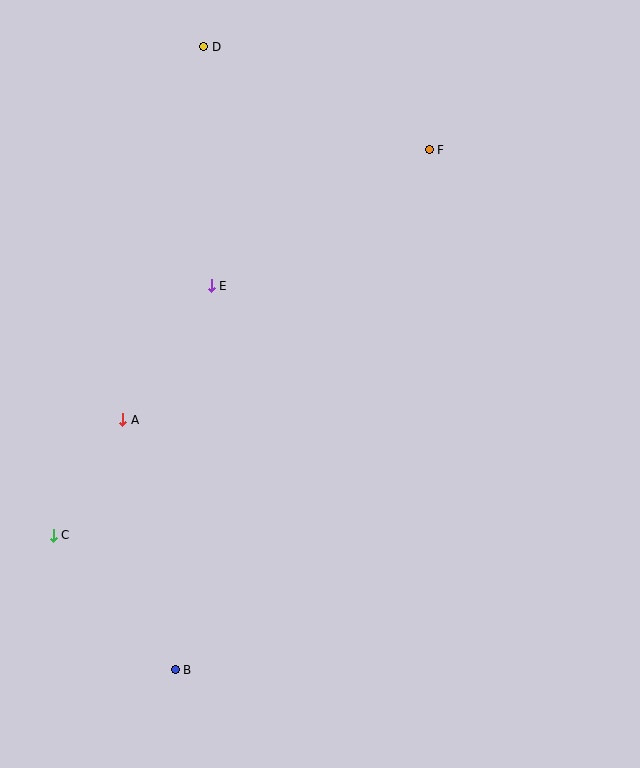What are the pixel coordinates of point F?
Point F is at (429, 150).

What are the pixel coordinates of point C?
Point C is at (53, 535).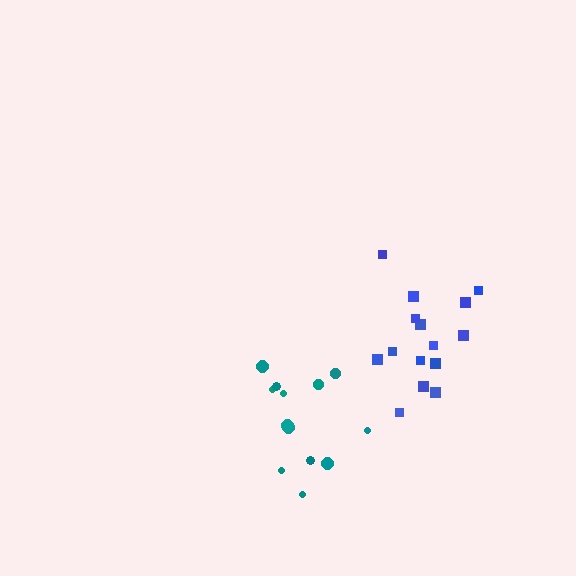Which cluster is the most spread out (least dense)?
Teal.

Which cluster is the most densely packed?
Blue.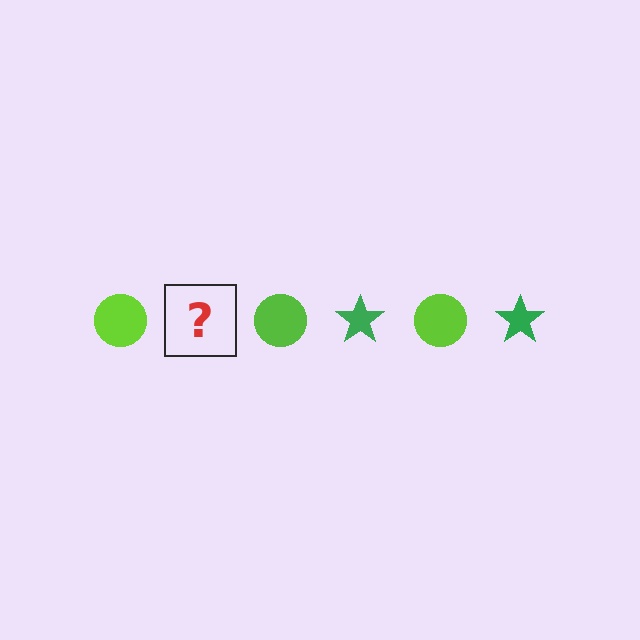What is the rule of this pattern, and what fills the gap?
The rule is that the pattern alternates between lime circle and green star. The gap should be filled with a green star.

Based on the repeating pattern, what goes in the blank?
The blank should be a green star.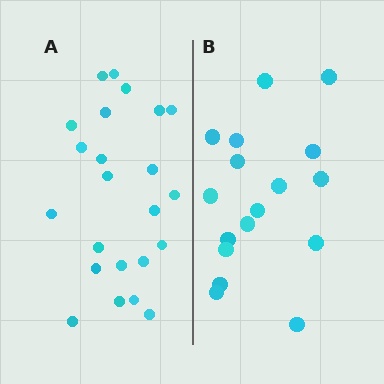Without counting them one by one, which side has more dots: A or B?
Region A (the left region) has more dots.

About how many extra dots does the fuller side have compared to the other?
Region A has about 6 more dots than region B.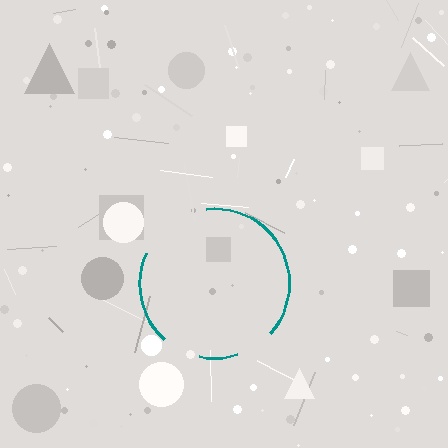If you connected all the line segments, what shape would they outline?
They would outline a circle.